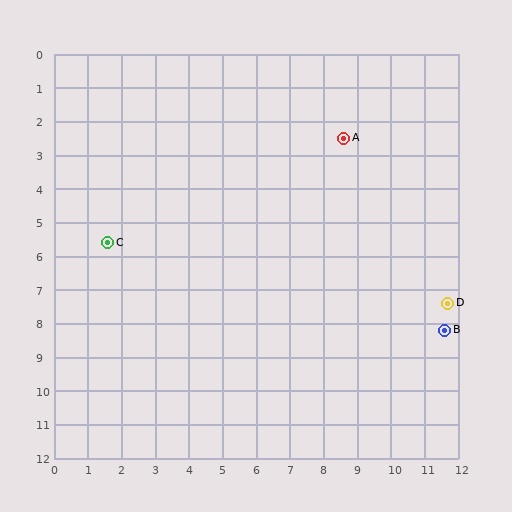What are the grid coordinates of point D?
Point D is at approximately (11.7, 7.4).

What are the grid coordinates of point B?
Point B is at approximately (11.6, 8.2).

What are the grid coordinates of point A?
Point A is at approximately (8.6, 2.5).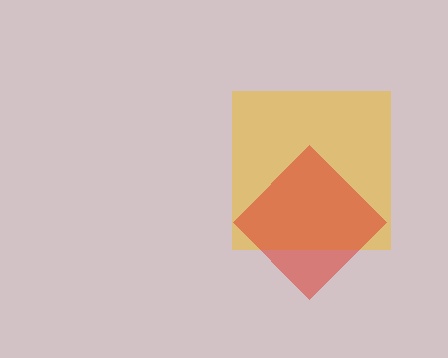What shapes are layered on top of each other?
The layered shapes are: a yellow square, a red diamond.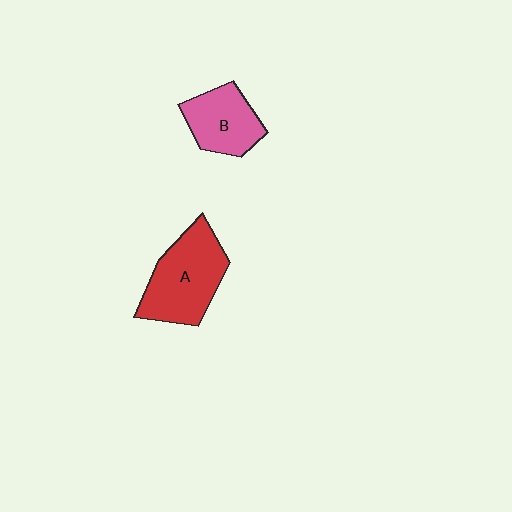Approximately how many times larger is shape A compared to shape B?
Approximately 1.4 times.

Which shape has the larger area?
Shape A (red).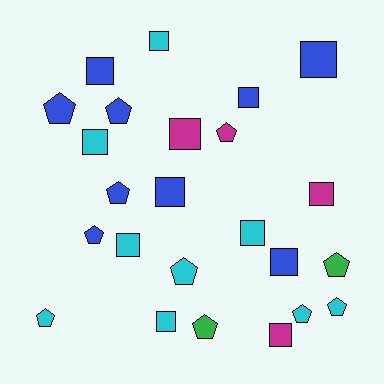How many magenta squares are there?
There are 3 magenta squares.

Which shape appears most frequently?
Square, with 13 objects.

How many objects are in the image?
There are 24 objects.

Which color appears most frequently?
Blue, with 9 objects.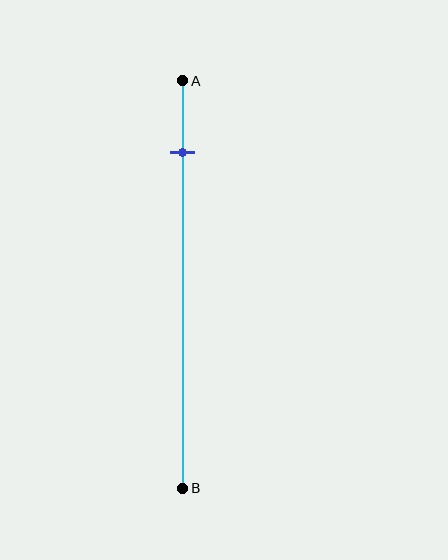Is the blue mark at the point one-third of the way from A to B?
No, the mark is at about 20% from A, not at the 33% one-third point.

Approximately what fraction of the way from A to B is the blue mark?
The blue mark is approximately 20% of the way from A to B.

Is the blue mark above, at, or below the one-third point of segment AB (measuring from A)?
The blue mark is above the one-third point of segment AB.